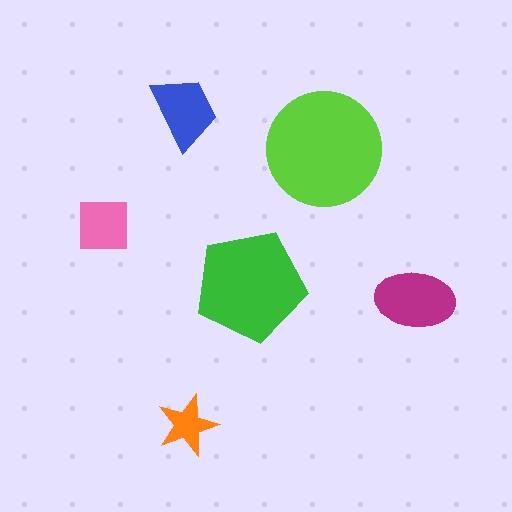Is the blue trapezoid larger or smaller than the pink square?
Larger.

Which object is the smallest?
The orange star.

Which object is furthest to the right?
The magenta ellipse is rightmost.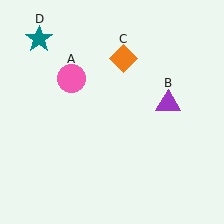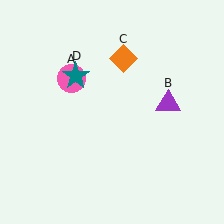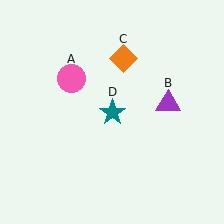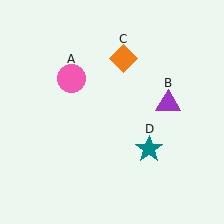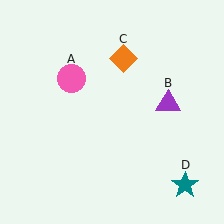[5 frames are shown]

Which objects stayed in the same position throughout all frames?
Pink circle (object A) and purple triangle (object B) and orange diamond (object C) remained stationary.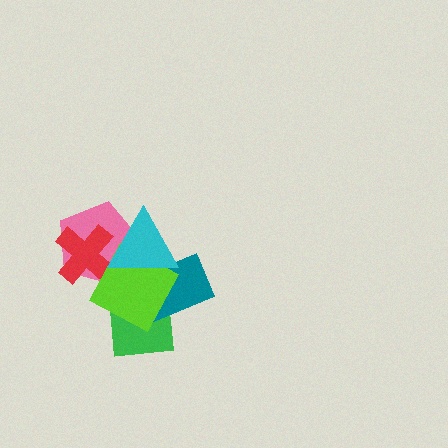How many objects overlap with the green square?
2 objects overlap with the green square.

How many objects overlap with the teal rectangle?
3 objects overlap with the teal rectangle.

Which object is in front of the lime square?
The cyan triangle is in front of the lime square.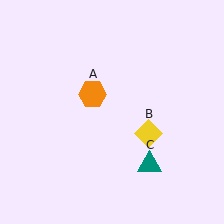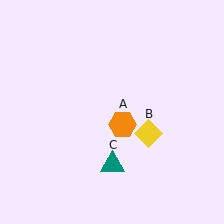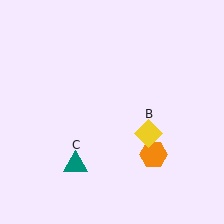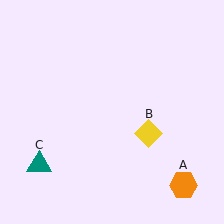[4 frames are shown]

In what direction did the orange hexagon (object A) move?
The orange hexagon (object A) moved down and to the right.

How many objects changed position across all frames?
2 objects changed position: orange hexagon (object A), teal triangle (object C).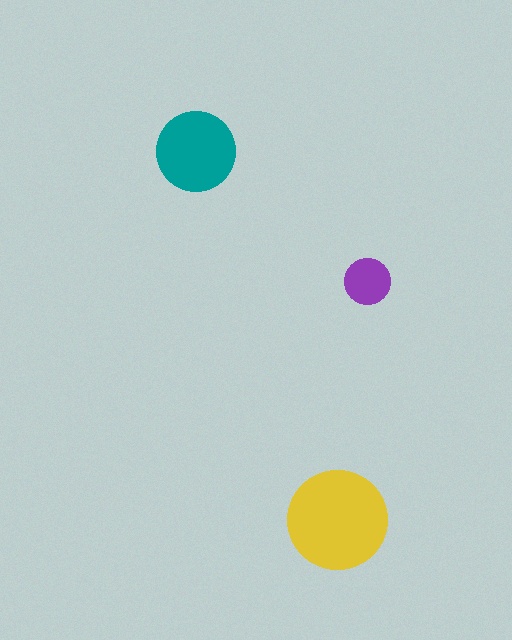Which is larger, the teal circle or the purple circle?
The teal one.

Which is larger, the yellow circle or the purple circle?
The yellow one.